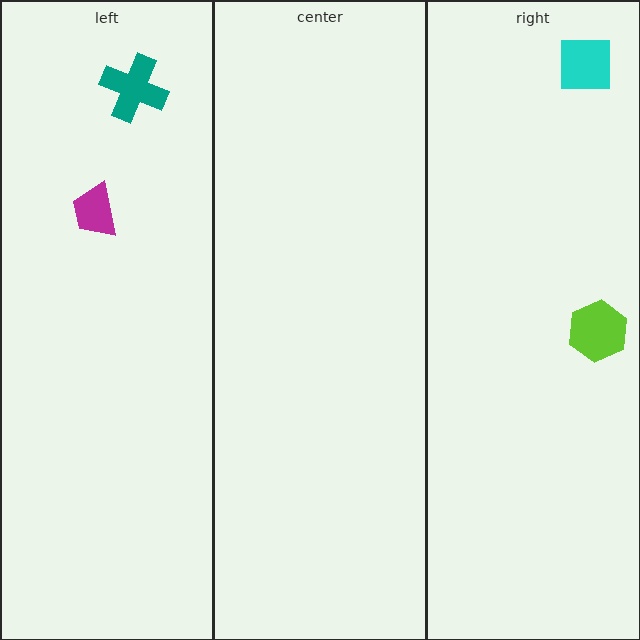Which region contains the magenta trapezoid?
The left region.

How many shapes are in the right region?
2.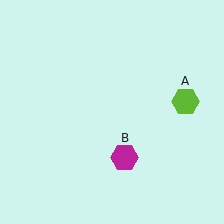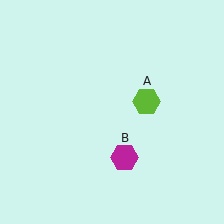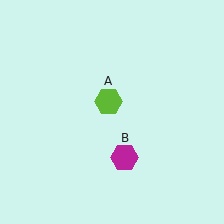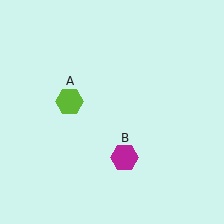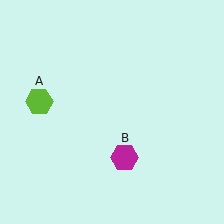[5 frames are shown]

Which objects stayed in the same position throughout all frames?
Magenta hexagon (object B) remained stationary.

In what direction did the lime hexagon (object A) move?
The lime hexagon (object A) moved left.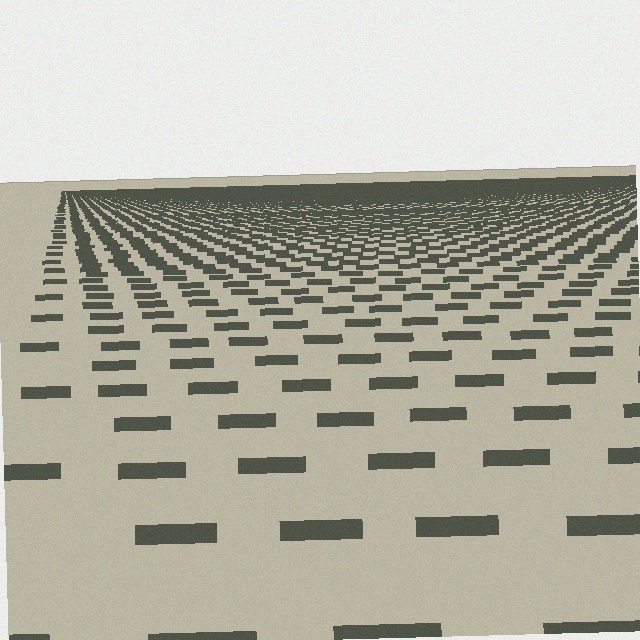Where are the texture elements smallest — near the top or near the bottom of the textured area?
Near the top.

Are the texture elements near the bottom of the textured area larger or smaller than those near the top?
Larger. Near the bottom, elements are closer to the viewer and appear at a bigger on-screen size.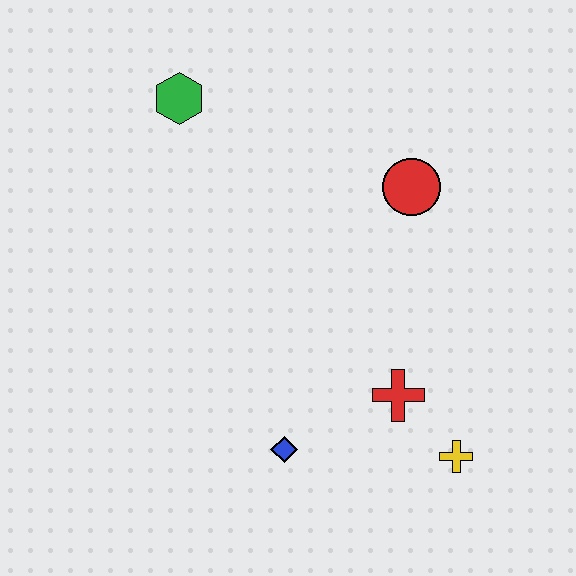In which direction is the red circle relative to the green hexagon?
The red circle is to the right of the green hexagon.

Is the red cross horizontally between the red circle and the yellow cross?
No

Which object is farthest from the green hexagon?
The yellow cross is farthest from the green hexagon.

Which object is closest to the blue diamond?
The red cross is closest to the blue diamond.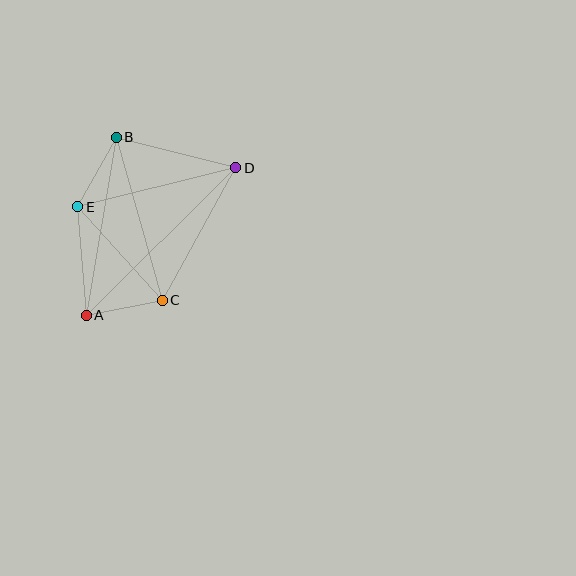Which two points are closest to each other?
Points A and C are closest to each other.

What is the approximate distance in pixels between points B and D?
The distance between B and D is approximately 123 pixels.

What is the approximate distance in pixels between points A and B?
The distance between A and B is approximately 180 pixels.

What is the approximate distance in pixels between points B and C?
The distance between B and C is approximately 169 pixels.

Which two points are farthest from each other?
Points A and D are farthest from each other.